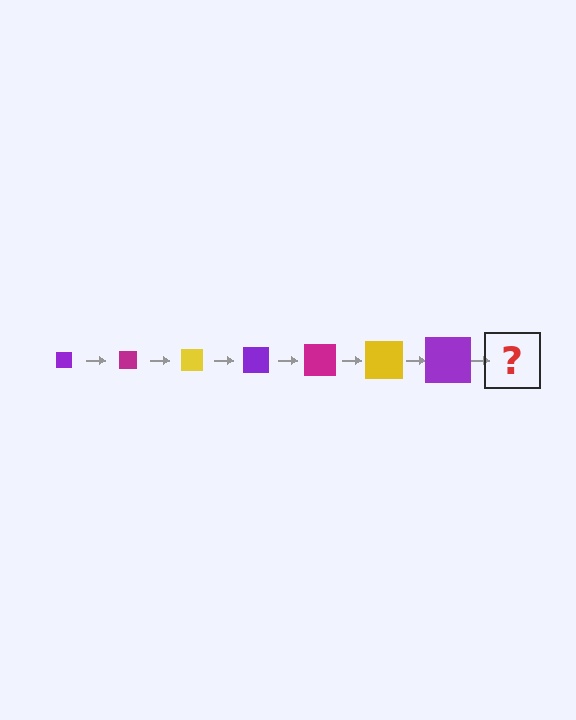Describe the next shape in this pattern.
It should be a magenta square, larger than the previous one.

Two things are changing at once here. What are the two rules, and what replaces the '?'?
The two rules are that the square grows larger each step and the color cycles through purple, magenta, and yellow. The '?' should be a magenta square, larger than the previous one.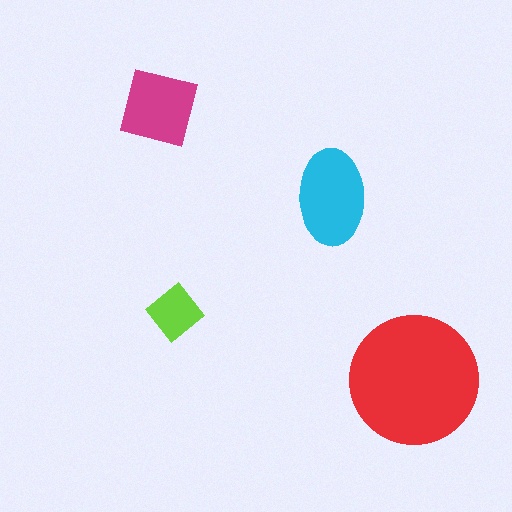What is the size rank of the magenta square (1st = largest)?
3rd.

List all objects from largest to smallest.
The red circle, the cyan ellipse, the magenta square, the lime diamond.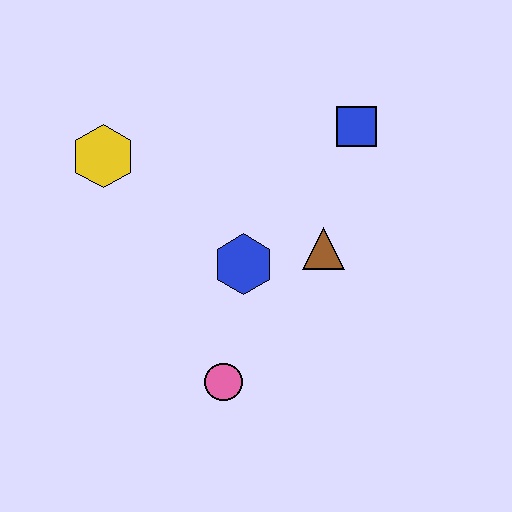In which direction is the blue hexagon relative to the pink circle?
The blue hexagon is above the pink circle.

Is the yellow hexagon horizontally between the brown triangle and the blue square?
No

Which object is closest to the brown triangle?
The blue hexagon is closest to the brown triangle.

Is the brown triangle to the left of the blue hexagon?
No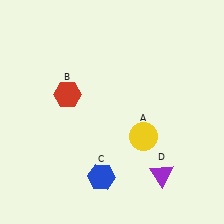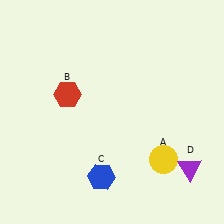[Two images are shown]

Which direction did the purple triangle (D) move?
The purple triangle (D) moved right.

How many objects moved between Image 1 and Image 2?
2 objects moved between the two images.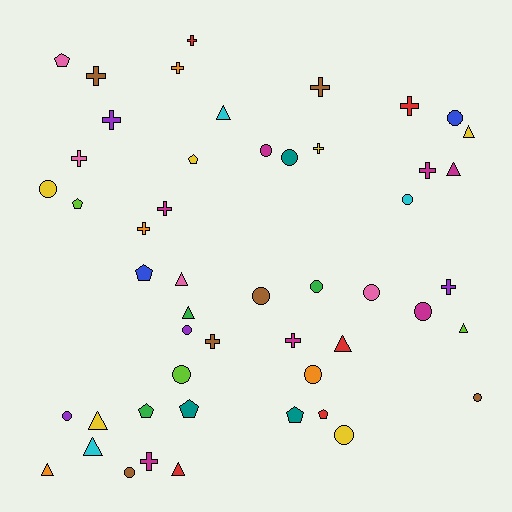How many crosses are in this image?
There are 15 crosses.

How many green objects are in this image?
There are 3 green objects.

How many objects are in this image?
There are 50 objects.